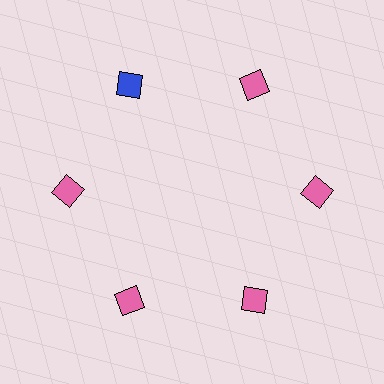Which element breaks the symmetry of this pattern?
The blue diamond at roughly the 11 o'clock position breaks the symmetry. All other shapes are pink diamonds.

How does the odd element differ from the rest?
It has a different color: blue instead of pink.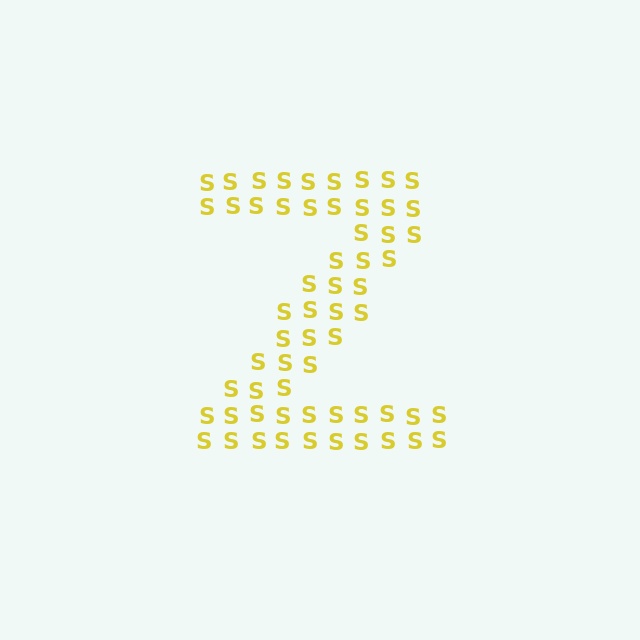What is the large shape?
The large shape is the letter Z.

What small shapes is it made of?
It is made of small letter S's.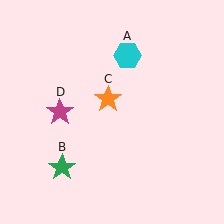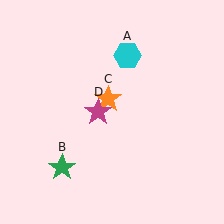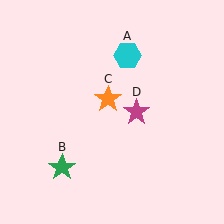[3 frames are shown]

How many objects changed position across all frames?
1 object changed position: magenta star (object D).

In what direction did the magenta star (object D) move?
The magenta star (object D) moved right.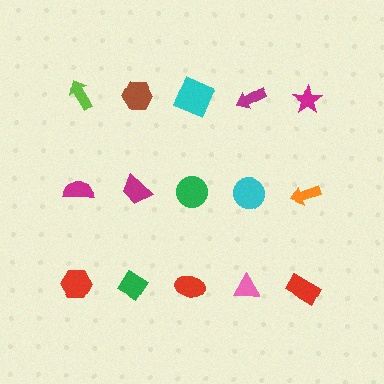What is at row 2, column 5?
An orange arrow.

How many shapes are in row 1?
5 shapes.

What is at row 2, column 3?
A green circle.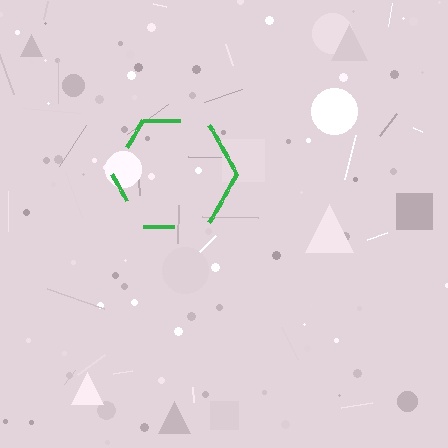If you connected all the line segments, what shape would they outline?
They would outline a hexagon.